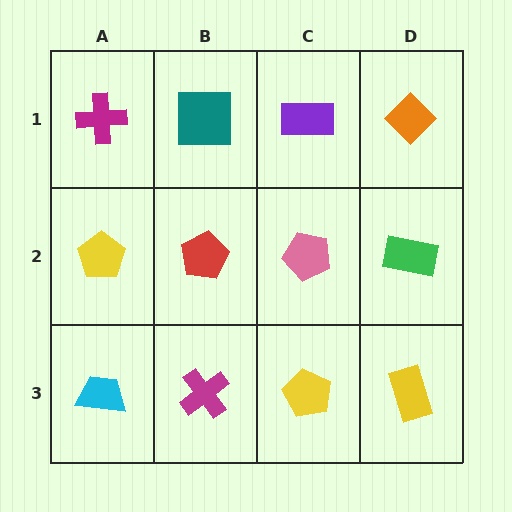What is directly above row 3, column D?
A green rectangle.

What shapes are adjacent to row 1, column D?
A green rectangle (row 2, column D), a purple rectangle (row 1, column C).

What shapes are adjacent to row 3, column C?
A pink pentagon (row 2, column C), a magenta cross (row 3, column B), a yellow rectangle (row 3, column D).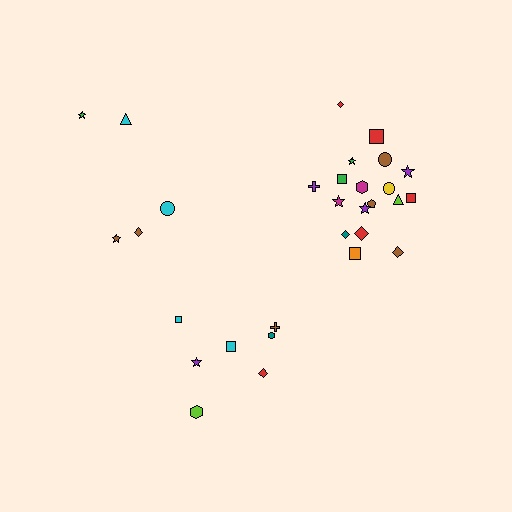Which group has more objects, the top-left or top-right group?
The top-right group.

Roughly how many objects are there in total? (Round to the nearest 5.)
Roughly 30 objects in total.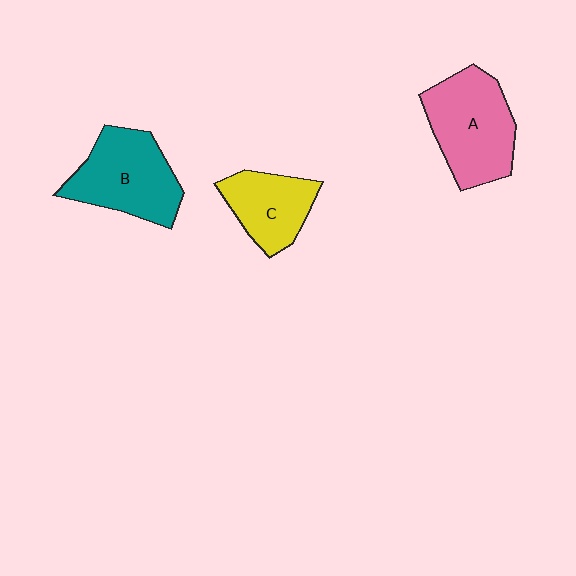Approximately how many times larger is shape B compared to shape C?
Approximately 1.4 times.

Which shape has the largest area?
Shape A (pink).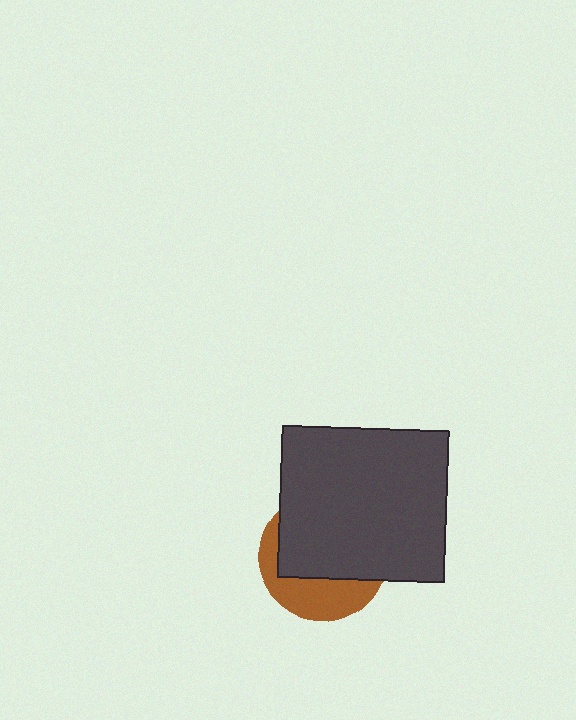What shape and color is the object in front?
The object in front is a dark gray rectangle.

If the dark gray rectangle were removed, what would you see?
You would see the complete brown circle.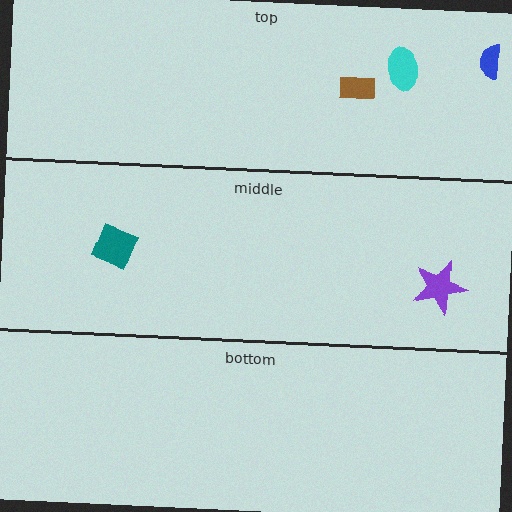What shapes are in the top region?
The brown rectangle, the cyan ellipse, the blue semicircle.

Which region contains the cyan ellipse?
The top region.